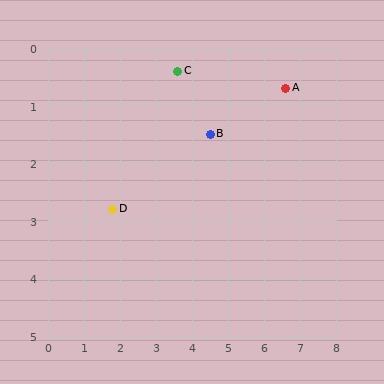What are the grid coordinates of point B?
Point B is at approximately (4.5, 1.5).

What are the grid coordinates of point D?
Point D is at approximately (1.8, 2.8).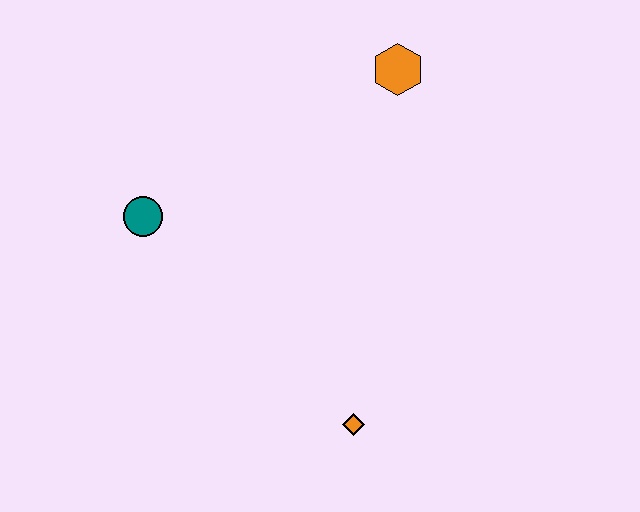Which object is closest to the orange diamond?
The teal circle is closest to the orange diamond.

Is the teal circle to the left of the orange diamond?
Yes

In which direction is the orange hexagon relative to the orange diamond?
The orange hexagon is above the orange diamond.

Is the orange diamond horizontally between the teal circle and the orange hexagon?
Yes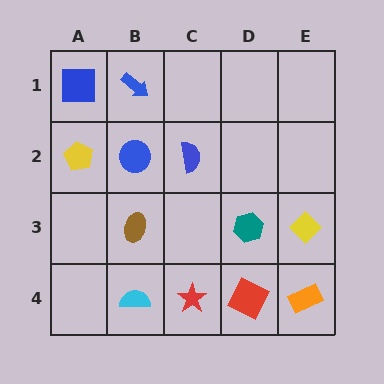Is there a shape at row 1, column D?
No, that cell is empty.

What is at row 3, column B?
A brown ellipse.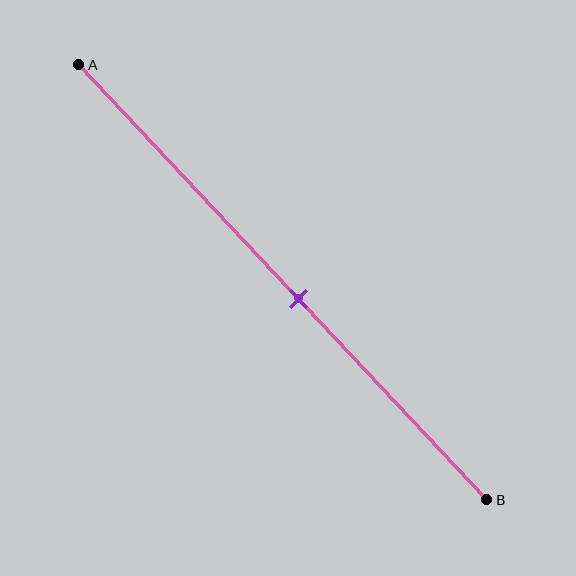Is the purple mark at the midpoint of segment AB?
No, the mark is at about 55% from A, not at the 50% midpoint.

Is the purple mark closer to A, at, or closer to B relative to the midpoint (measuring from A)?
The purple mark is closer to point B than the midpoint of segment AB.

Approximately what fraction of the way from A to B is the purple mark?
The purple mark is approximately 55% of the way from A to B.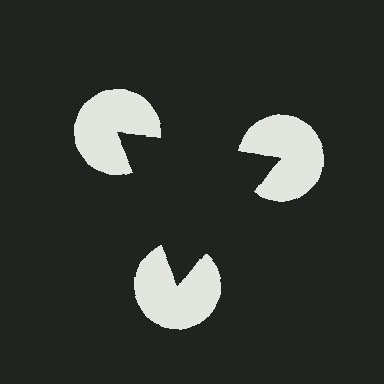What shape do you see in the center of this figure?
An illusory triangle — its edges are inferred from the aligned wedge cuts in the pac-man discs, not physically drawn.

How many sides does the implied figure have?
3 sides.